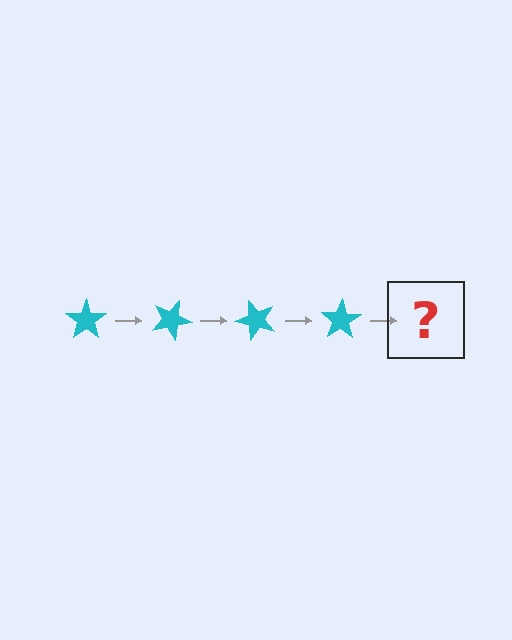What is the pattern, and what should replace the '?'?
The pattern is that the star rotates 25 degrees each step. The '?' should be a cyan star rotated 100 degrees.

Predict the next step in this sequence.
The next step is a cyan star rotated 100 degrees.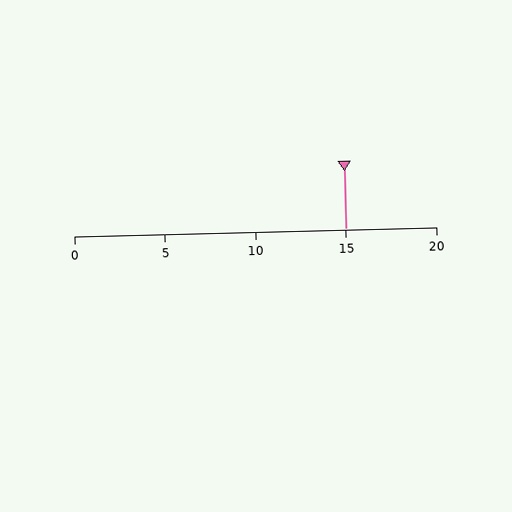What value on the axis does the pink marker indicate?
The marker indicates approximately 15.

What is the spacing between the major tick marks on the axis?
The major ticks are spaced 5 apart.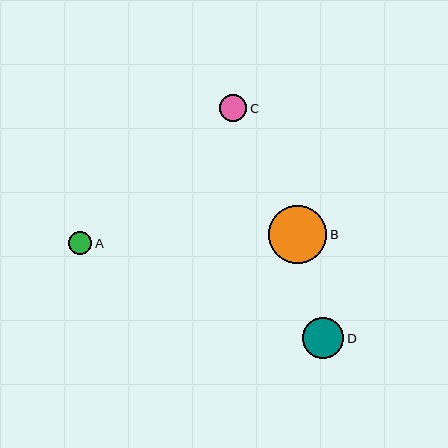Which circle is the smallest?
Circle A is the smallest with a size of approximately 23 pixels.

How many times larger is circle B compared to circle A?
Circle B is approximately 2.6 times the size of circle A.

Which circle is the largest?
Circle B is the largest with a size of approximately 58 pixels.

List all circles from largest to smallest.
From largest to smallest: B, D, C, A.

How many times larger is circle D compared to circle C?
Circle D is approximately 1.5 times the size of circle C.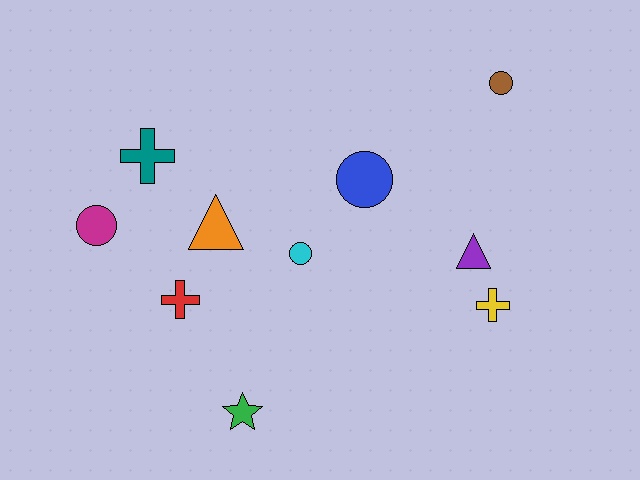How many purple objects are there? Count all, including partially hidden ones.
There is 1 purple object.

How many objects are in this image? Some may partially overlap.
There are 10 objects.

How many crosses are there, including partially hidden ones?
There are 3 crosses.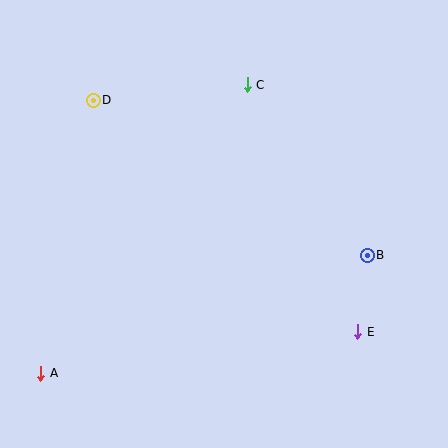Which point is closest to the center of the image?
Point C at (247, 85) is closest to the center.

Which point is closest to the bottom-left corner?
Point A is closest to the bottom-left corner.